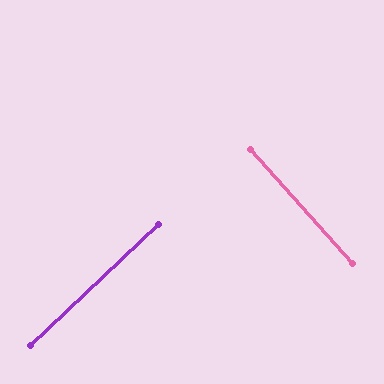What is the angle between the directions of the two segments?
Approximately 89 degrees.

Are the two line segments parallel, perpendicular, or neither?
Perpendicular — they meet at approximately 89°.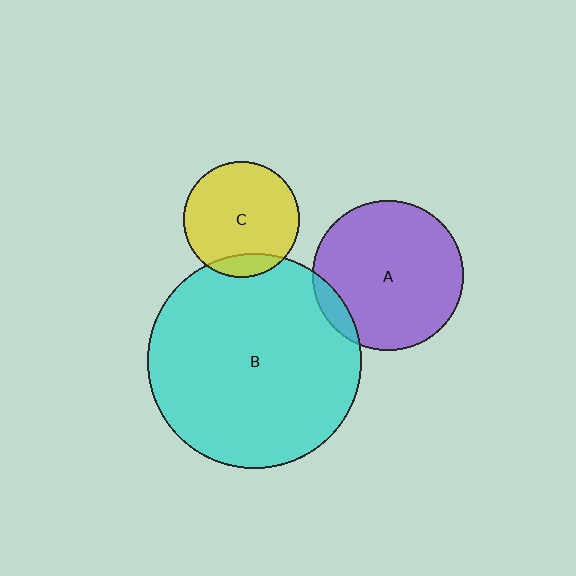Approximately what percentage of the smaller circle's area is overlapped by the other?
Approximately 10%.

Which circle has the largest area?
Circle B (cyan).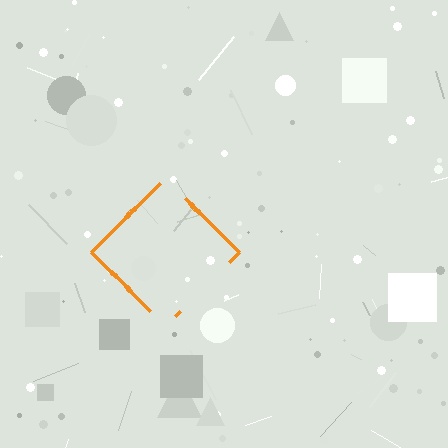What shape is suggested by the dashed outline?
The dashed outline suggests a diamond.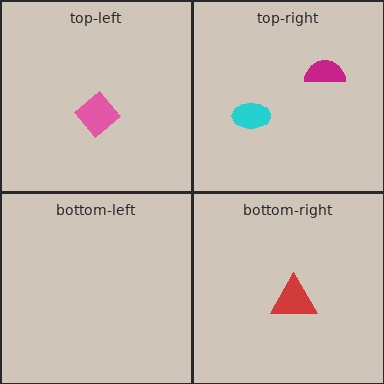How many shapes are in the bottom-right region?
1.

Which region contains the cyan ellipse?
The top-right region.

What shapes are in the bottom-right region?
The red triangle.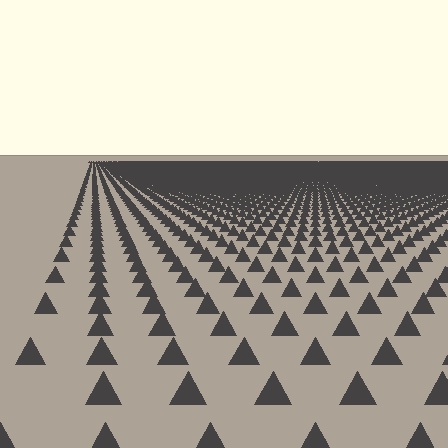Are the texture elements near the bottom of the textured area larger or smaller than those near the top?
Larger. Near the bottom, elements are closer to the viewer and appear at a bigger on-screen size.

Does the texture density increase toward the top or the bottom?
Density increases toward the top.